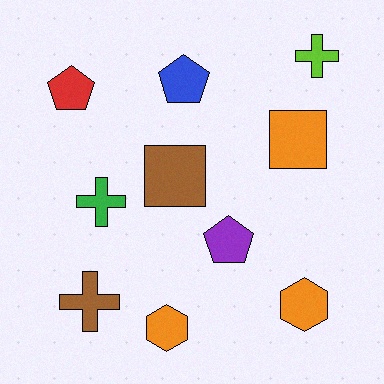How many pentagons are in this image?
There are 3 pentagons.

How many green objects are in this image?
There is 1 green object.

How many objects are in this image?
There are 10 objects.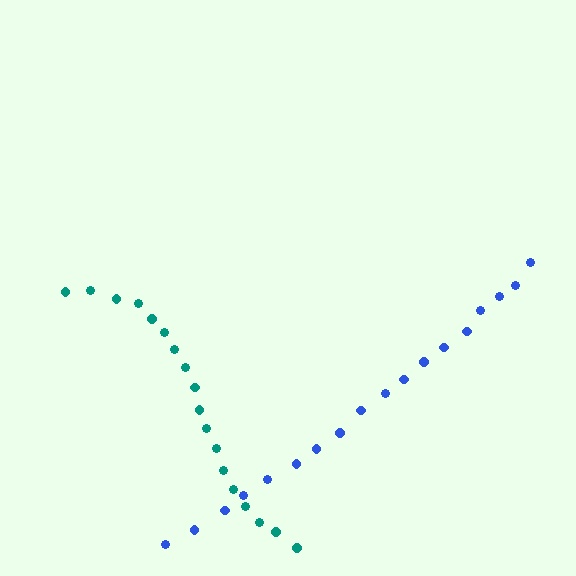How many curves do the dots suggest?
There are 2 distinct paths.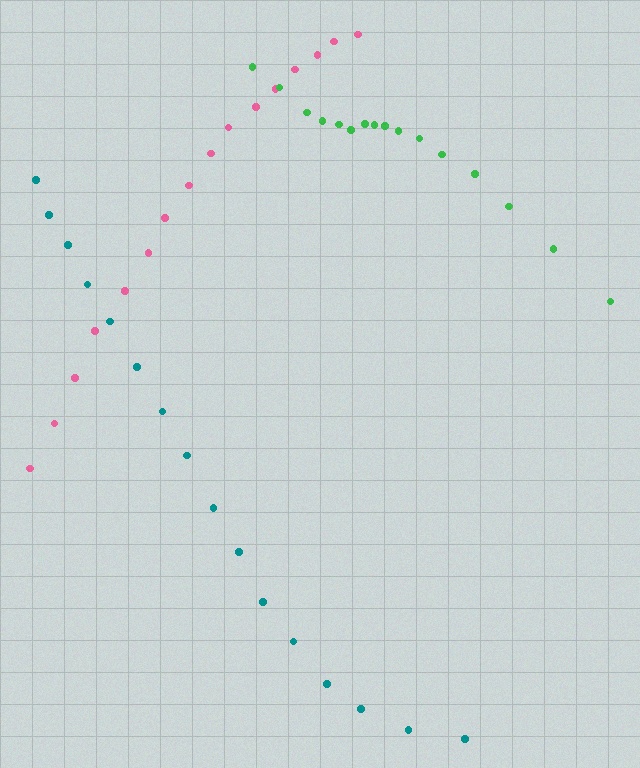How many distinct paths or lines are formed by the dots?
There are 3 distinct paths.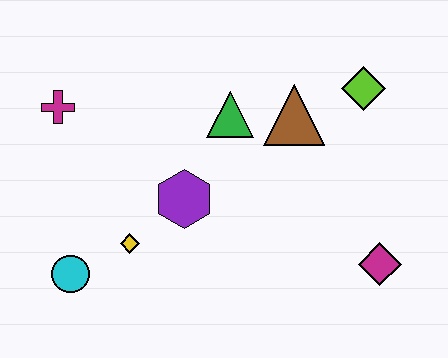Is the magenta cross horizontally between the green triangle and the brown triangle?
No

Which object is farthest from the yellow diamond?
The lime diamond is farthest from the yellow diamond.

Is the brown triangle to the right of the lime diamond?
No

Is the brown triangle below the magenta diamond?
No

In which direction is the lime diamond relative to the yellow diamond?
The lime diamond is to the right of the yellow diamond.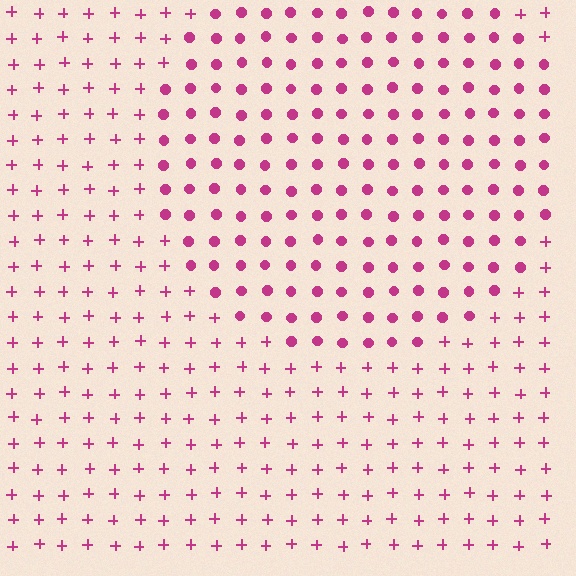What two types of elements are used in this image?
The image uses circles inside the circle region and plus signs outside it.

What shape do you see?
I see a circle.